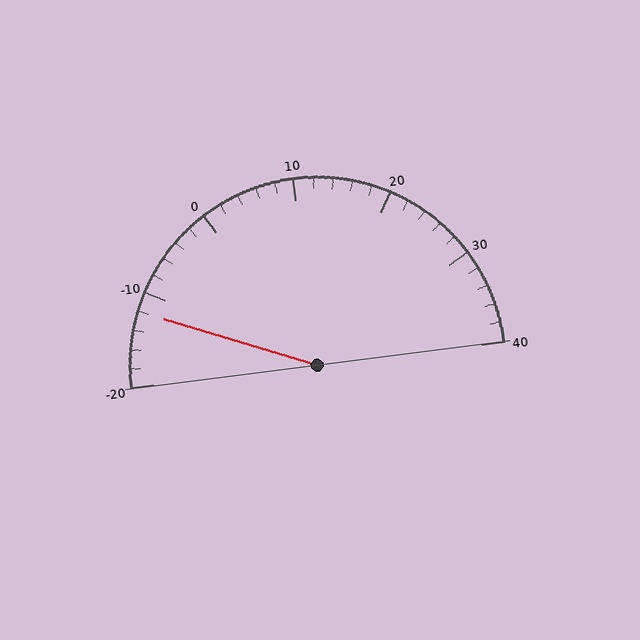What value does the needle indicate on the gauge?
The needle indicates approximately -12.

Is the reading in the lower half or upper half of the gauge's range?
The reading is in the lower half of the range (-20 to 40).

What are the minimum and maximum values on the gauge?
The gauge ranges from -20 to 40.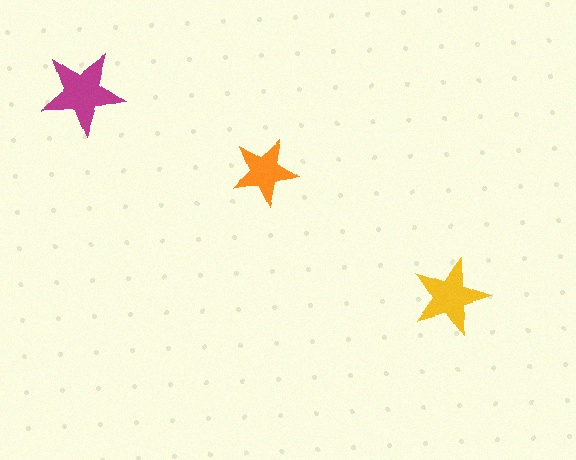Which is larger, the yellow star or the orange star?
The yellow one.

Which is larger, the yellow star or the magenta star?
The magenta one.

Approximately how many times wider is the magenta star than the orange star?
About 1.5 times wider.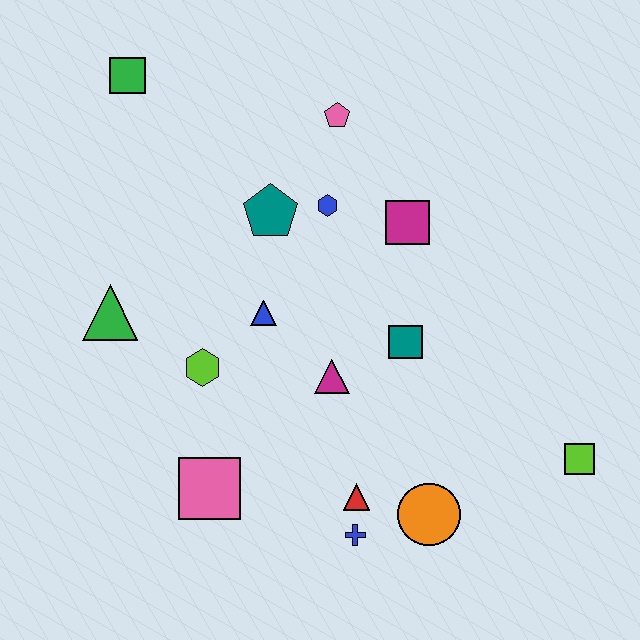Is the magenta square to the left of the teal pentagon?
No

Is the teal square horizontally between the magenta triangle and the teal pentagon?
No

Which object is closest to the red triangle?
The blue cross is closest to the red triangle.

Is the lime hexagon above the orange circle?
Yes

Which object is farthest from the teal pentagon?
The lime square is farthest from the teal pentagon.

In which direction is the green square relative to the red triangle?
The green square is above the red triangle.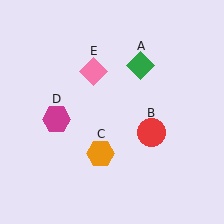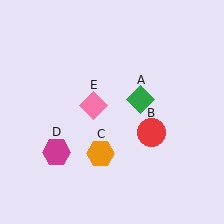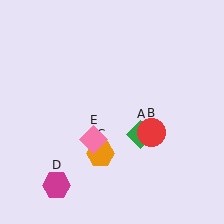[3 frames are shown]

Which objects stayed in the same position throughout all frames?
Red circle (object B) and orange hexagon (object C) remained stationary.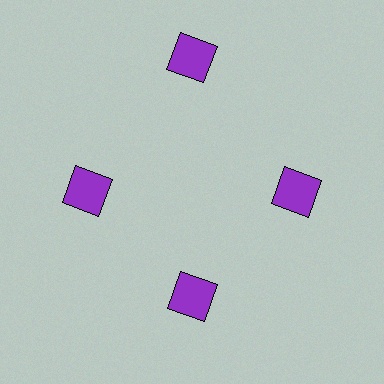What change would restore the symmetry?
The symmetry would be restored by moving it inward, back onto the ring so that all 4 squares sit at equal angles and equal distance from the center.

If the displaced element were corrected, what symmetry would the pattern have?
It would have 4-fold rotational symmetry — the pattern would map onto itself every 90 degrees.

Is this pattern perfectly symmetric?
No. The 4 purple squares are arranged in a ring, but one element near the 12 o'clock position is pushed outward from the center, breaking the 4-fold rotational symmetry.